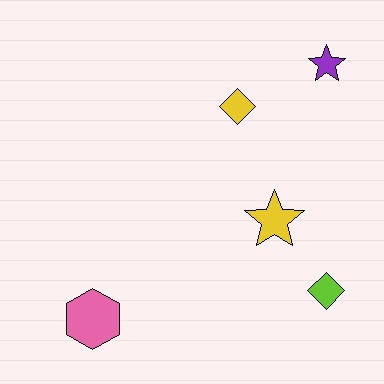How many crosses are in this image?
There are no crosses.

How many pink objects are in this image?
There is 1 pink object.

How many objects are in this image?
There are 5 objects.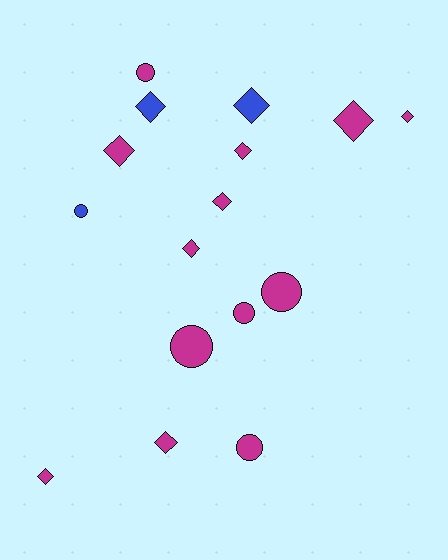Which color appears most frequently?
Magenta, with 13 objects.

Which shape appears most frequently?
Diamond, with 10 objects.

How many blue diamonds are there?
There are 2 blue diamonds.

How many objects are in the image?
There are 16 objects.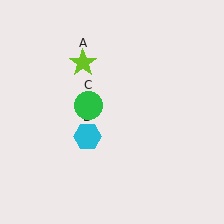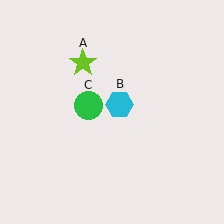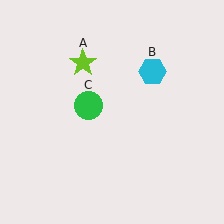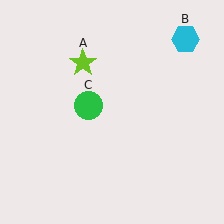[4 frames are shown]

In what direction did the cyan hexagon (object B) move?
The cyan hexagon (object B) moved up and to the right.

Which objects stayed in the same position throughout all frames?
Lime star (object A) and green circle (object C) remained stationary.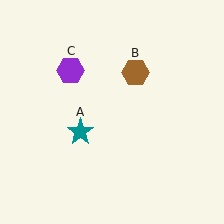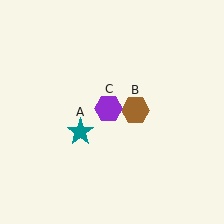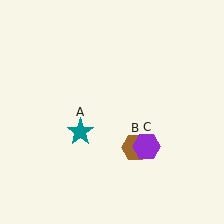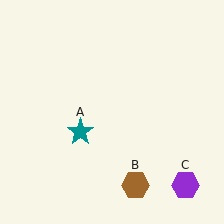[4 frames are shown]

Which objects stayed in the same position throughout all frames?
Teal star (object A) remained stationary.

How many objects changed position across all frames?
2 objects changed position: brown hexagon (object B), purple hexagon (object C).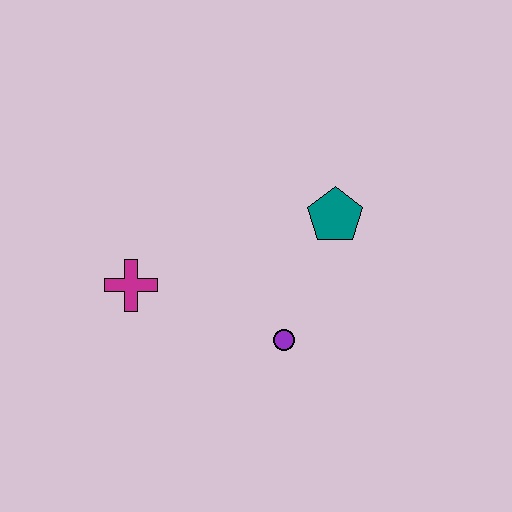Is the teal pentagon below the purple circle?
No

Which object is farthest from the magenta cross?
The teal pentagon is farthest from the magenta cross.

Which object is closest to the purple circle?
The teal pentagon is closest to the purple circle.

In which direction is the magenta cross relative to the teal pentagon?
The magenta cross is to the left of the teal pentagon.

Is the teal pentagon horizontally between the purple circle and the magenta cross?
No